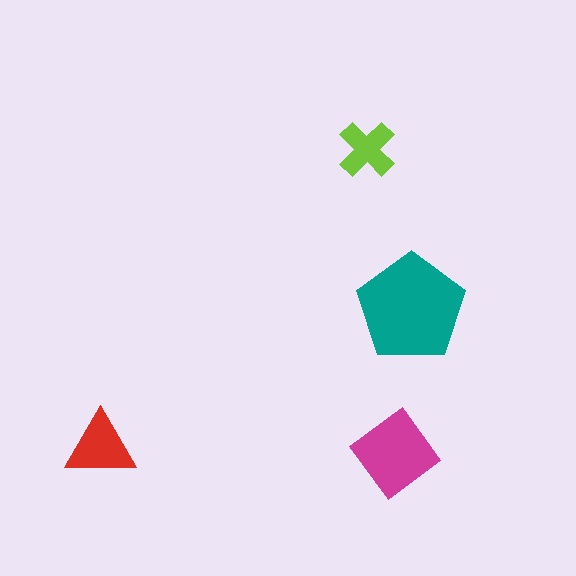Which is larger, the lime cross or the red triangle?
The red triangle.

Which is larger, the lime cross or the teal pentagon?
The teal pentagon.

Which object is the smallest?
The lime cross.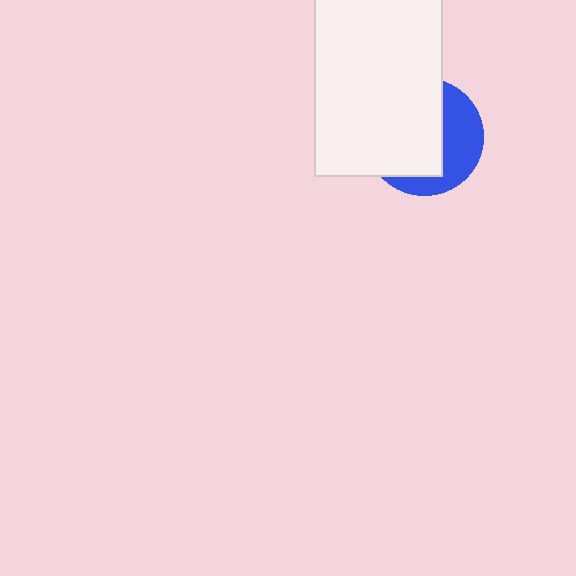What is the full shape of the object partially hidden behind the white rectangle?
The partially hidden object is a blue circle.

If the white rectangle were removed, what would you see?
You would see the complete blue circle.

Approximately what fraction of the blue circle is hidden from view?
Roughly 62% of the blue circle is hidden behind the white rectangle.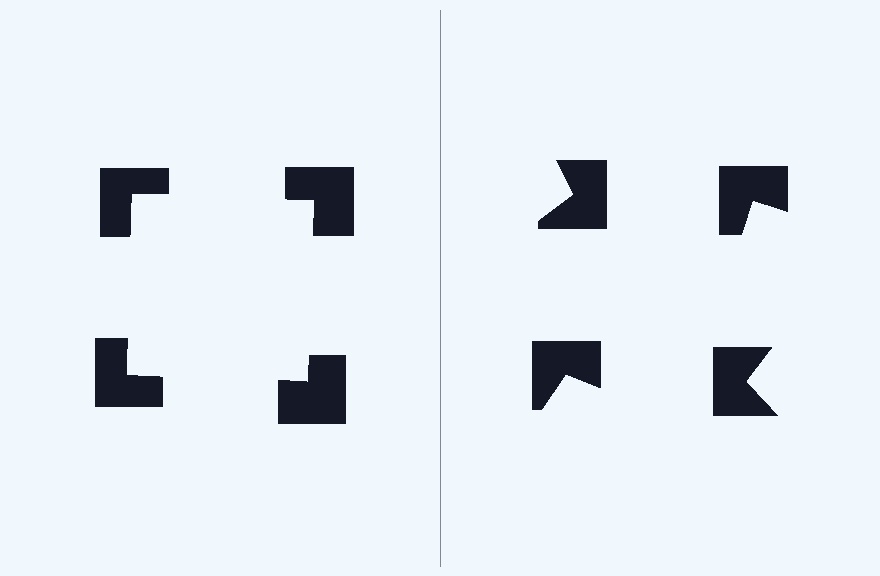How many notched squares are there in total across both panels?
8 — 4 on each side.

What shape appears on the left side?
An illusory square.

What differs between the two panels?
The notched squares are positioned identically on both sides; only the wedge orientations differ. On the left they align to a square; on the right they are misaligned.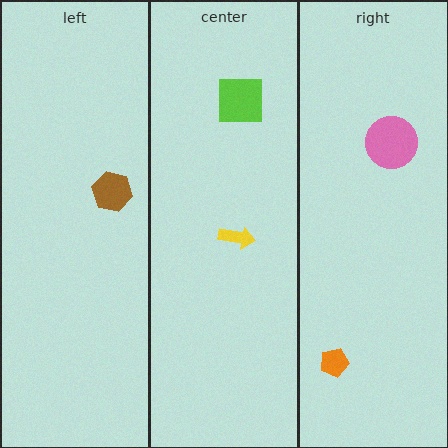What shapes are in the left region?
The brown hexagon.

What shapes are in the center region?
The lime square, the yellow arrow.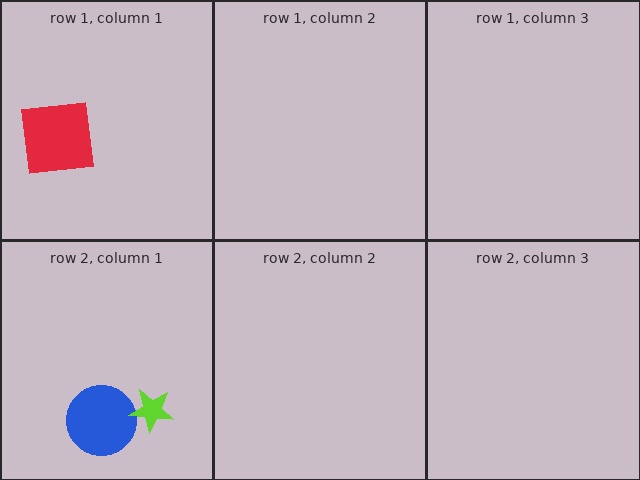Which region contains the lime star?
The row 2, column 1 region.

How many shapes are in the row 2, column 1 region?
2.